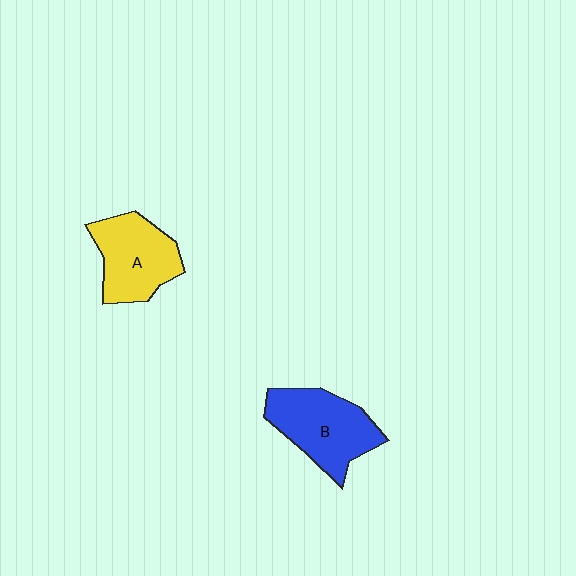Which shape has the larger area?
Shape B (blue).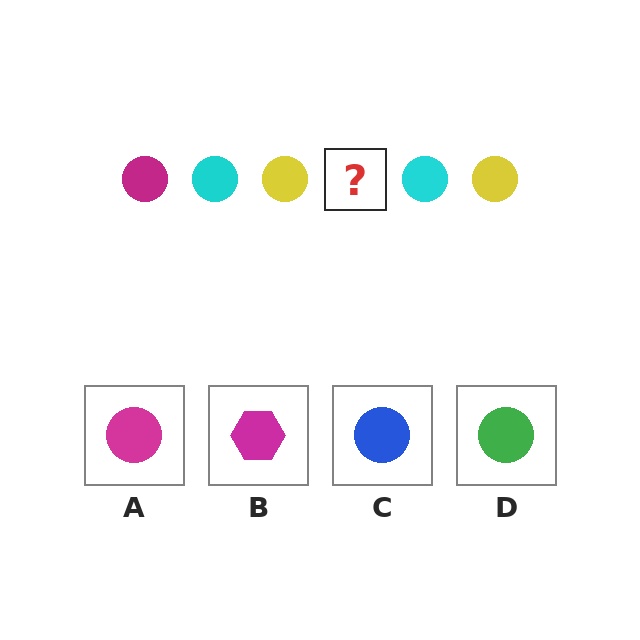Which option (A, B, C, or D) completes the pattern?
A.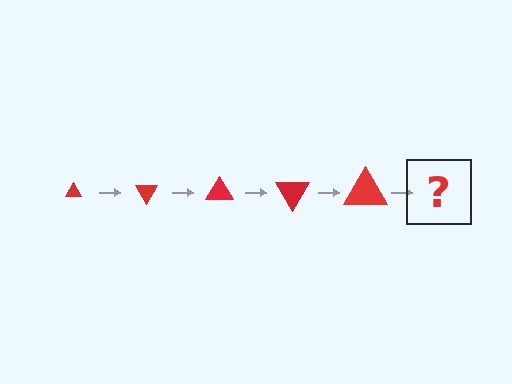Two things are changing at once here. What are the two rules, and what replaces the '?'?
The two rules are that the triangle grows larger each step and it rotates 60 degrees each step. The '?' should be a triangle, larger than the previous one and rotated 300 degrees from the start.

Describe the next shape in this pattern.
It should be a triangle, larger than the previous one and rotated 300 degrees from the start.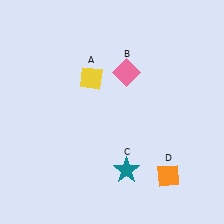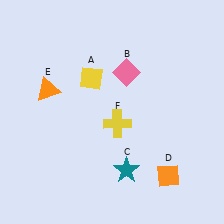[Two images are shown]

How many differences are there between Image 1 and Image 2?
There are 2 differences between the two images.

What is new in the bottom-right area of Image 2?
A yellow cross (F) was added in the bottom-right area of Image 2.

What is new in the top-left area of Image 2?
An orange triangle (E) was added in the top-left area of Image 2.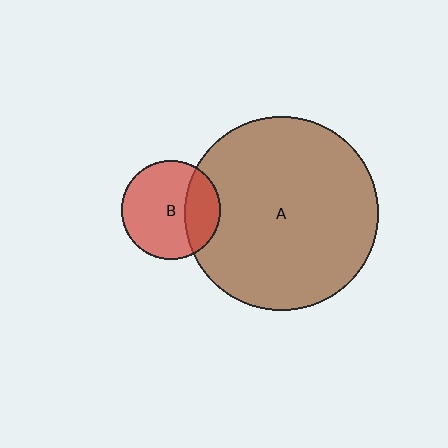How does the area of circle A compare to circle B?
Approximately 3.8 times.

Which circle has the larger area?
Circle A (brown).